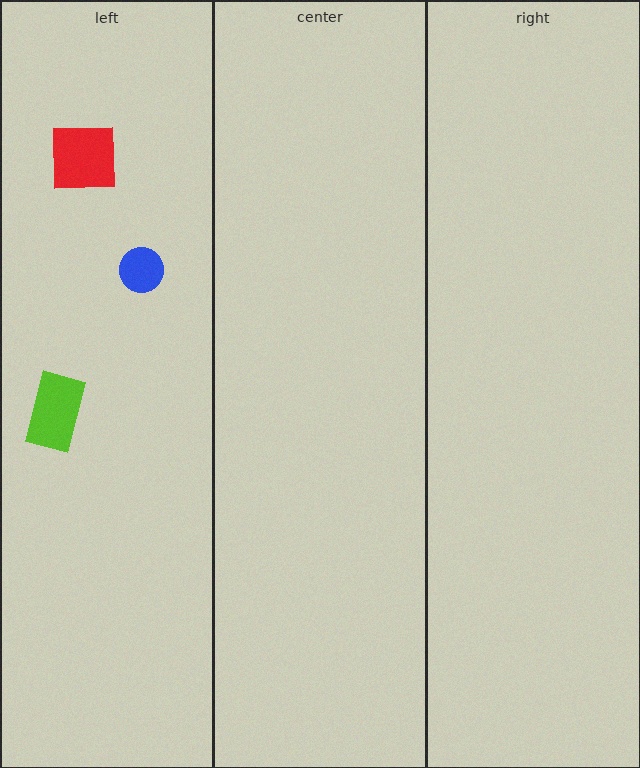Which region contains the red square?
The left region.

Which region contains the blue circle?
The left region.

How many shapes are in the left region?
3.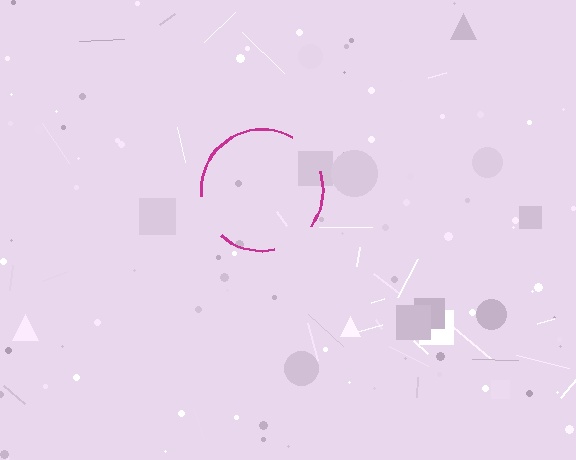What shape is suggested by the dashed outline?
The dashed outline suggests a circle.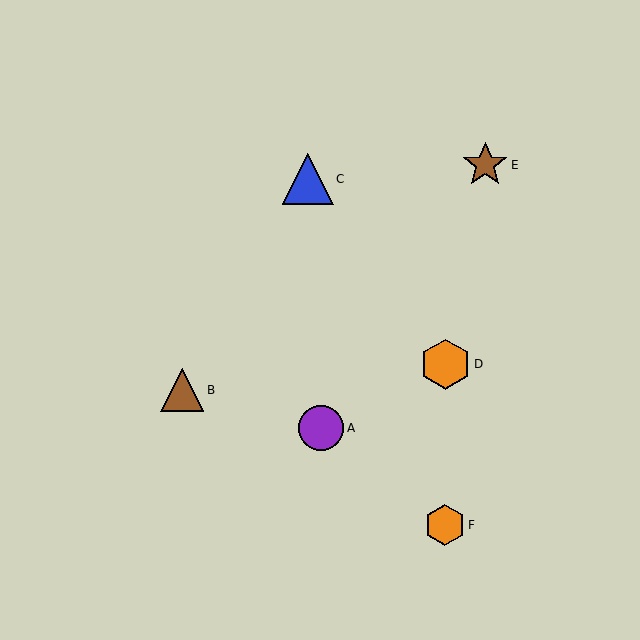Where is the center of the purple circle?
The center of the purple circle is at (321, 428).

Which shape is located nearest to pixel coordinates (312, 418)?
The purple circle (labeled A) at (321, 428) is nearest to that location.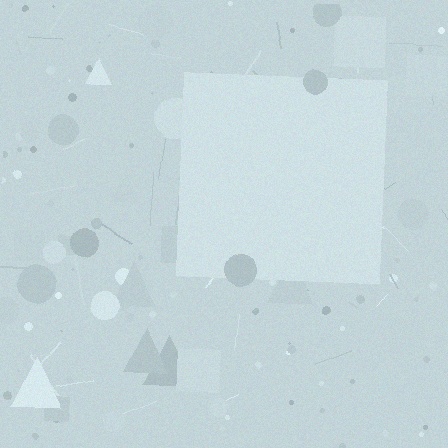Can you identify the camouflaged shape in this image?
The camouflaged shape is a square.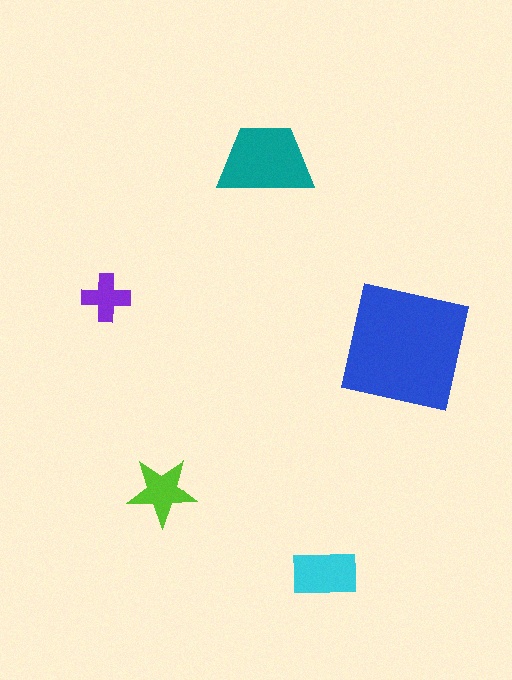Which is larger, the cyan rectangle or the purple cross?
The cyan rectangle.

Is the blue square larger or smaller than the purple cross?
Larger.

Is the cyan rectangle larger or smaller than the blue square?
Smaller.